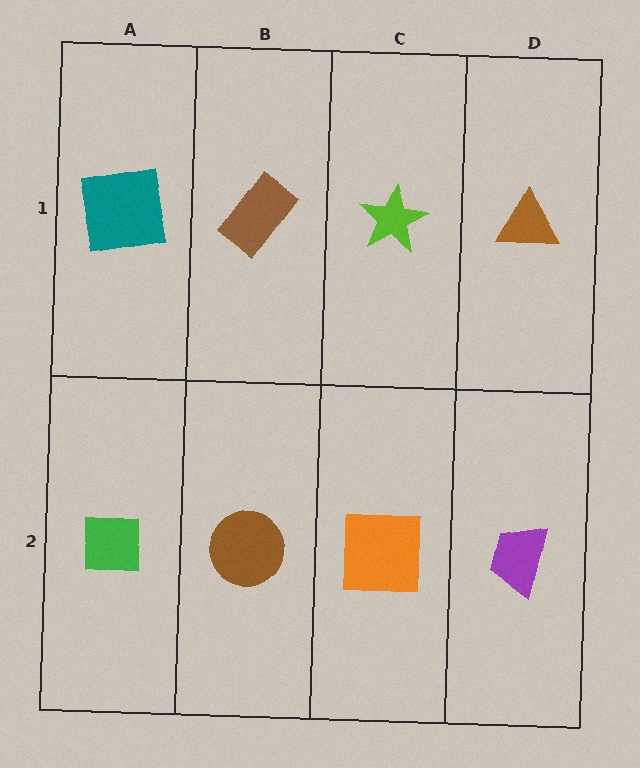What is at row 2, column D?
A purple trapezoid.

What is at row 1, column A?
A teal square.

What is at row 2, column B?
A brown circle.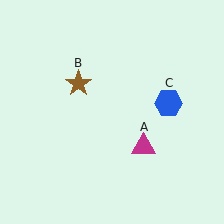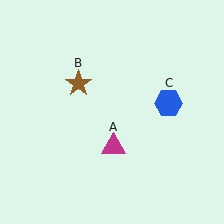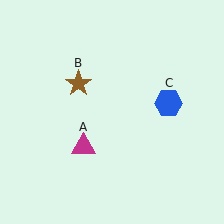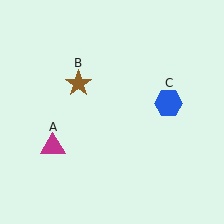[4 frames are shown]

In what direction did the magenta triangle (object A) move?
The magenta triangle (object A) moved left.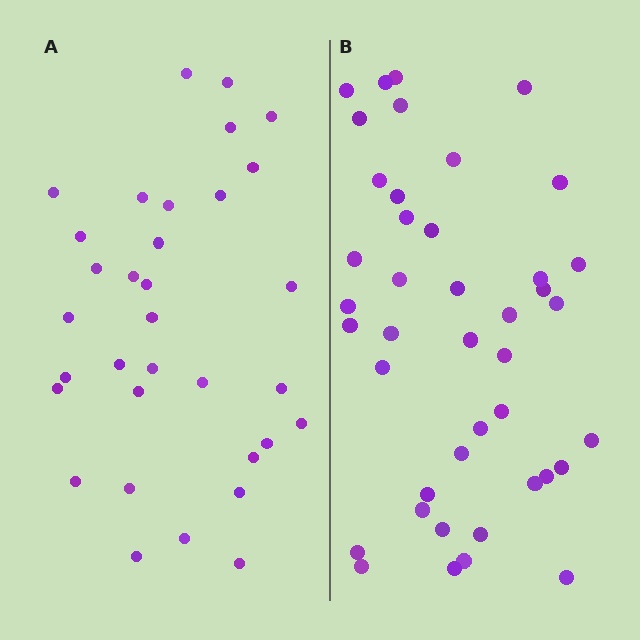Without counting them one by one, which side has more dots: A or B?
Region B (the right region) has more dots.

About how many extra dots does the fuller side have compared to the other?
Region B has roughly 8 or so more dots than region A.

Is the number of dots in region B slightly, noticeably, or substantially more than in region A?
Region B has noticeably more, but not dramatically so. The ratio is roughly 1.3 to 1.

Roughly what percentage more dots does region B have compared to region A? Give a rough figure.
About 25% more.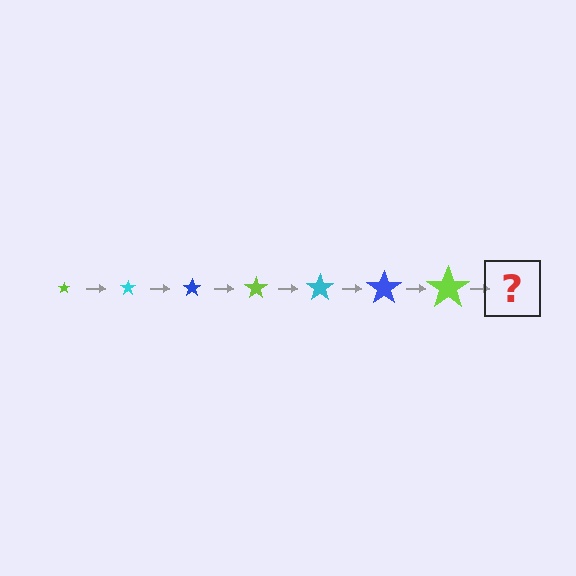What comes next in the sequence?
The next element should be a cyan star, larger than the previous one.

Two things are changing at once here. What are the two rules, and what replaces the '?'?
The two rules are that the star grows larger each step and the color cycles through lime, cyan, and blue. The '?' should be a cyan star, larger than the previous one.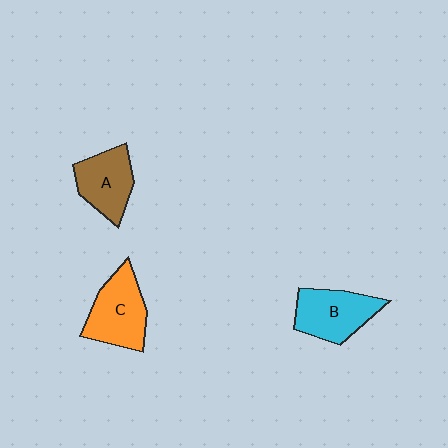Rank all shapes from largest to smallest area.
From largest to smallest: C (orange), B (cyan), A (brown).